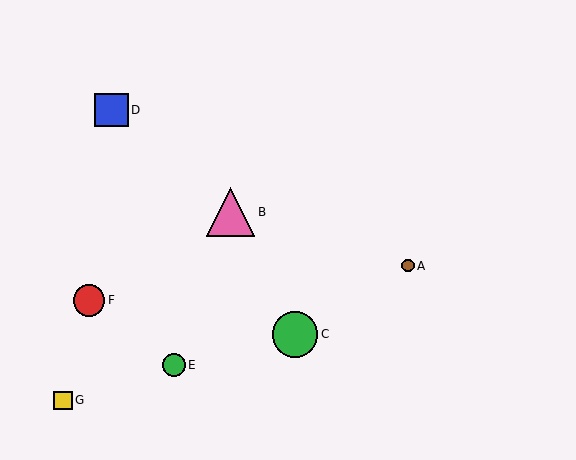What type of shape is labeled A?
Shape A is a brown circle.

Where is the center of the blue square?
The center of the blue square is at (112, 110).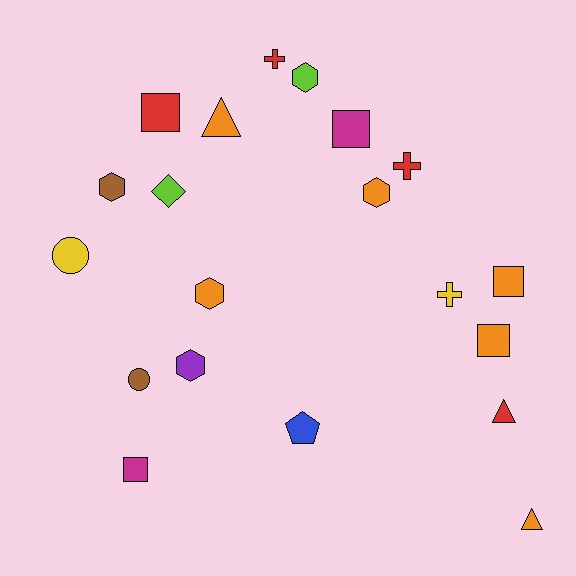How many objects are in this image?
There are 20 objects.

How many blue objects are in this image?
There is 1 blue object.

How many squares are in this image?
There are 5 squares.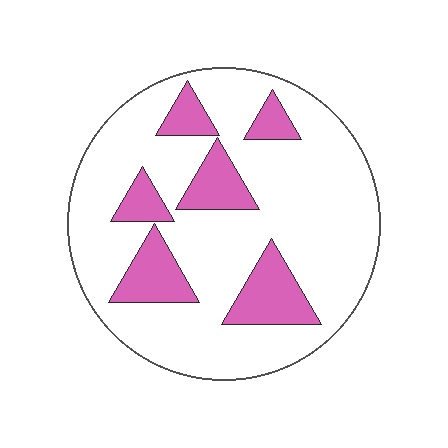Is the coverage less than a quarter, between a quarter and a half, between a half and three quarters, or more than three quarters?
Less than a quarter.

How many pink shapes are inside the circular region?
6.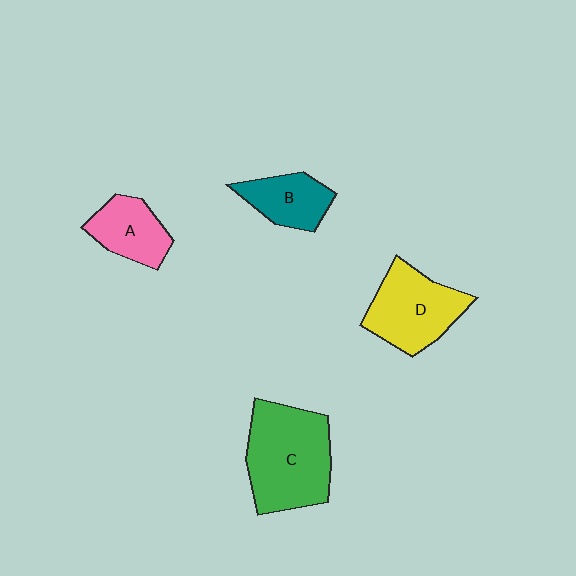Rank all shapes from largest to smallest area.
From largest to smallest: C (green), D (yellow), A (pink), B (teal).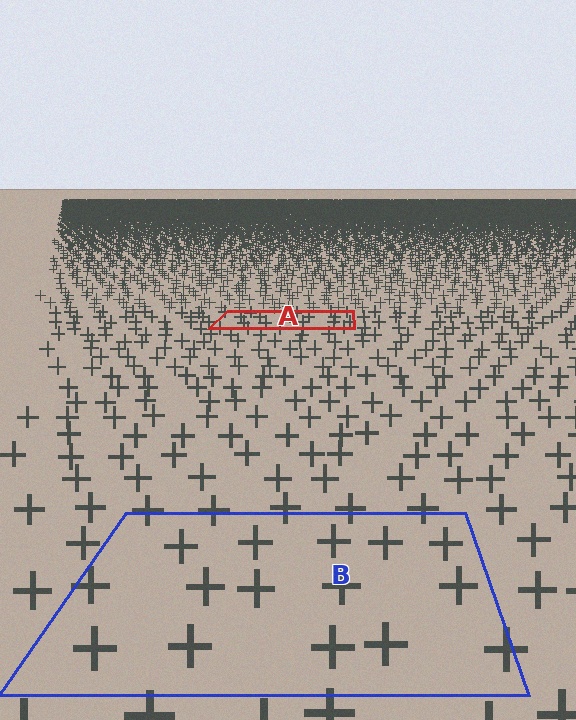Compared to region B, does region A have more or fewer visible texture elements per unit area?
Region A has more texture elements per unit area — they are packed more densely because it is farther away.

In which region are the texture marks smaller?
The texture marks are smaller in region A, because it is farther away.